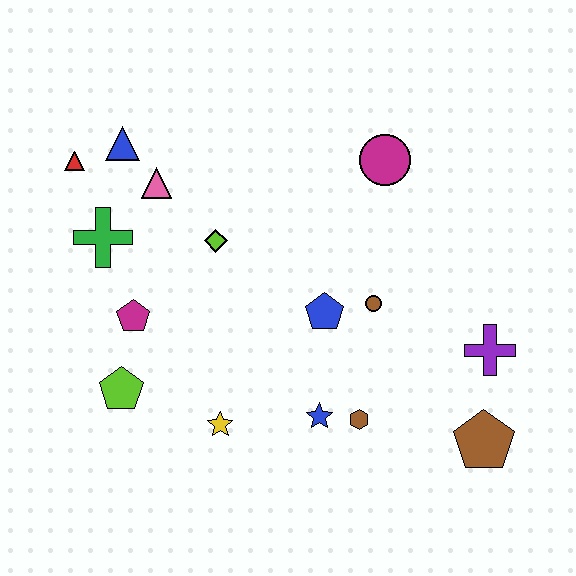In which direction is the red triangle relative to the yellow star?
The red triangle is above the yellow star.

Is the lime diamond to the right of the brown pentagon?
No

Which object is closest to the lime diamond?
The pink triangle is closest to the lime diamond.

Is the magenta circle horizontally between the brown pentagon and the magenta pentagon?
Yes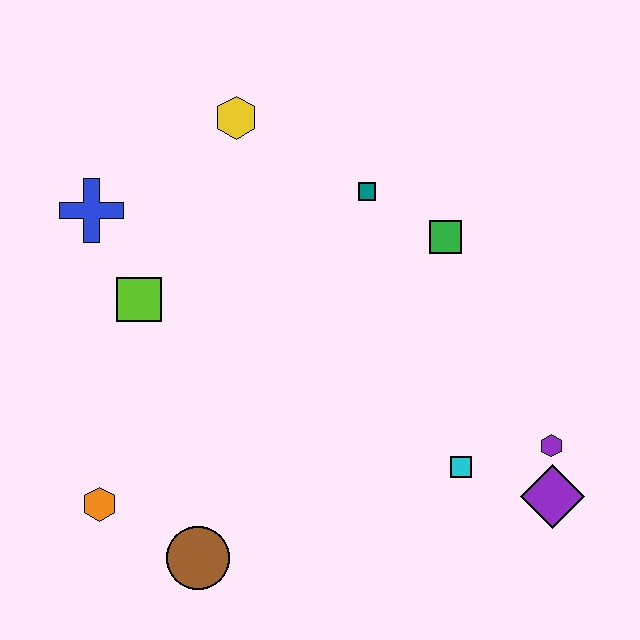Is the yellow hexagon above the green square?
Yes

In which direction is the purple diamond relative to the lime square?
The purple diamond is to the right of the lime square.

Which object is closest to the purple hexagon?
The purple diamond is closest to the purple hexagon.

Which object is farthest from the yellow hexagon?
The purple diamond is farthest from the yellow hexagon.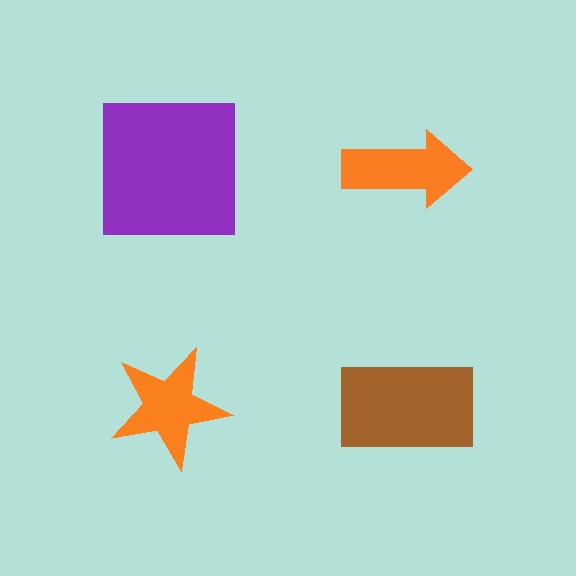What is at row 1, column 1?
A purple square.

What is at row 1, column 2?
An orange arrow.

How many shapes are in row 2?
2 shapes.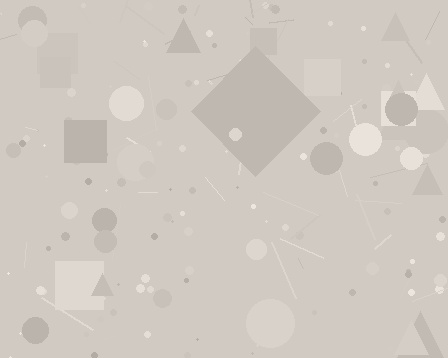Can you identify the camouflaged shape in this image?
The camouflaged shape is a diamond.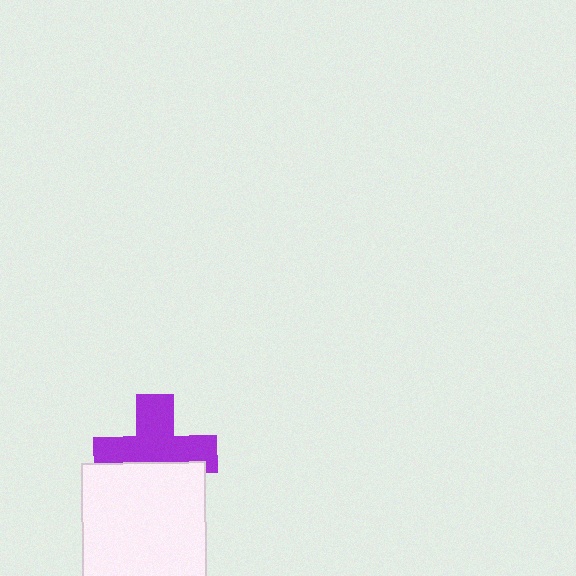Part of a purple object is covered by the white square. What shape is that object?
It is a cross.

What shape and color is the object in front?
The object in front is a white square.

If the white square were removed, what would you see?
You would see the complete purple cross.